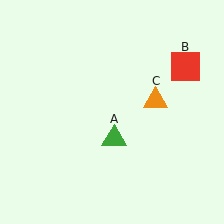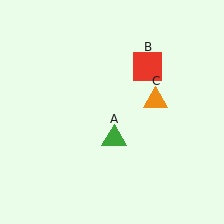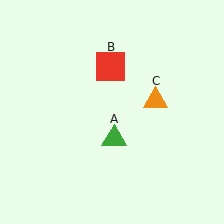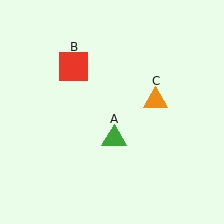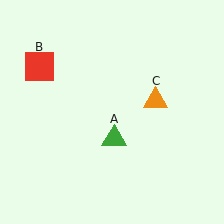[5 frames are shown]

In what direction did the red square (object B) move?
The red square (object B) moved left.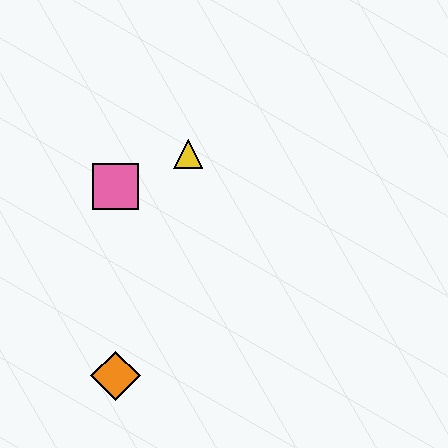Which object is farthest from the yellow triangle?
The orange diamond is farthest from the yellow triangle.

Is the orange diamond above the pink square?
No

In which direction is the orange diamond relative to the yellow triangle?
The orange diamond is below the yellow triangle.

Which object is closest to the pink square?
The yellow triangle is closest to the pink square.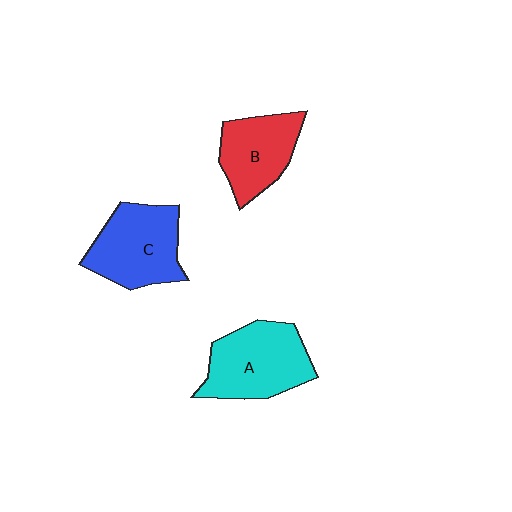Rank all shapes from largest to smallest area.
From largest to smallest: A (cyan), C (blue), B (red).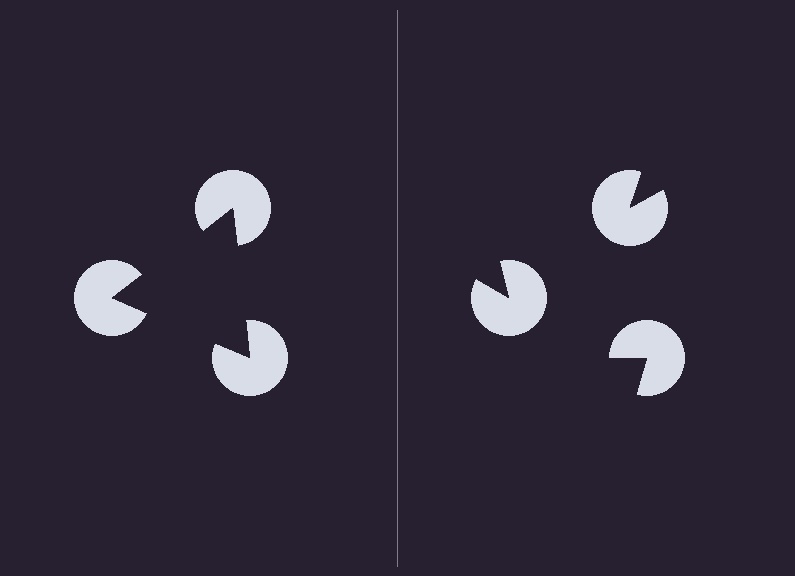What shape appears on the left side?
An illusory triangle.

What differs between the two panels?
The pac-man discs are positioned identically on both sides; only the wedge orientations differ. On the left they align to a triangle; on the right they are misaligned.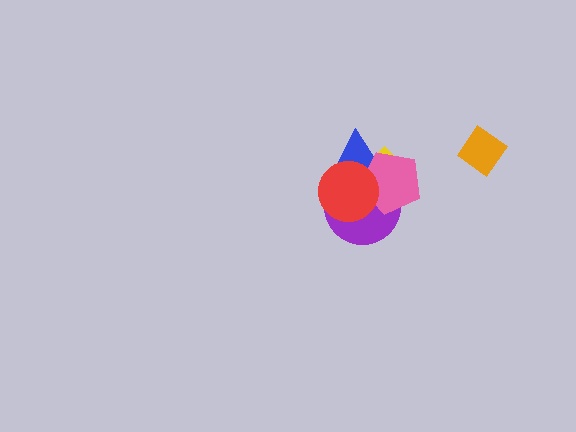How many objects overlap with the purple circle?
4 objects overlap with the purple circle.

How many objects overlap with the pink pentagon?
4 objects overlap with the pink pentagon.